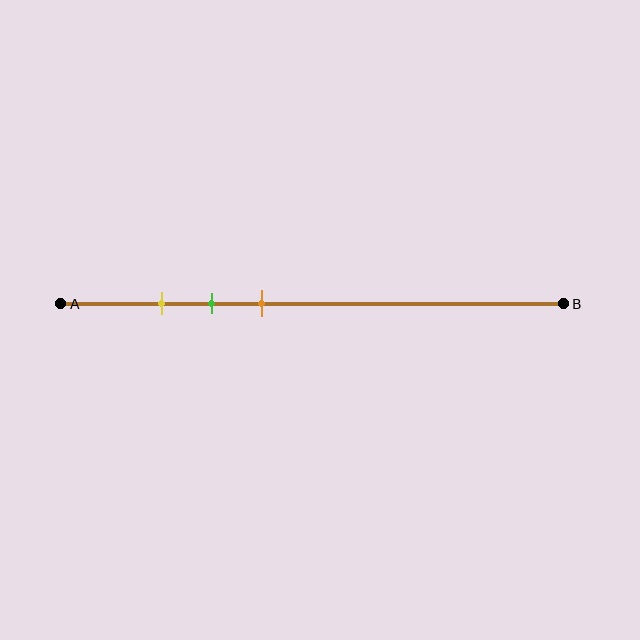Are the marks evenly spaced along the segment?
Yes, the marks are approximately evenly spaced.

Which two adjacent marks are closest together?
The yellow and green marks are the closest adjacent pair.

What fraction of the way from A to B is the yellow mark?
The yellow mark is approximately 20% (0.2) of the way from A to B.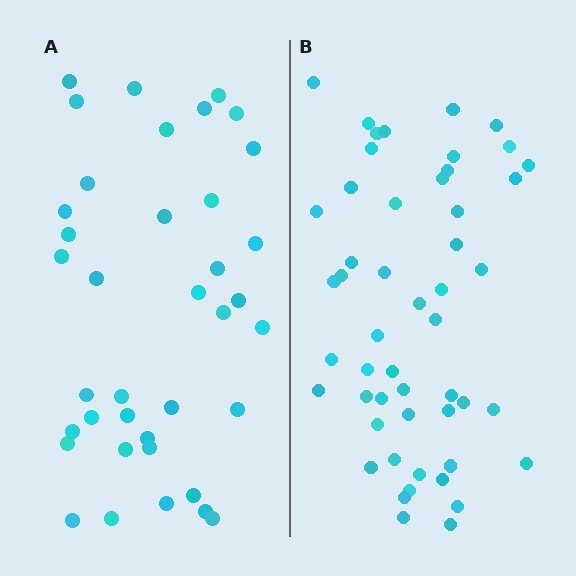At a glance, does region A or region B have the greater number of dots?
Region B (the right region) has more dots.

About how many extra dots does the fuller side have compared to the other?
Region B has approximately 15 more dots than region A.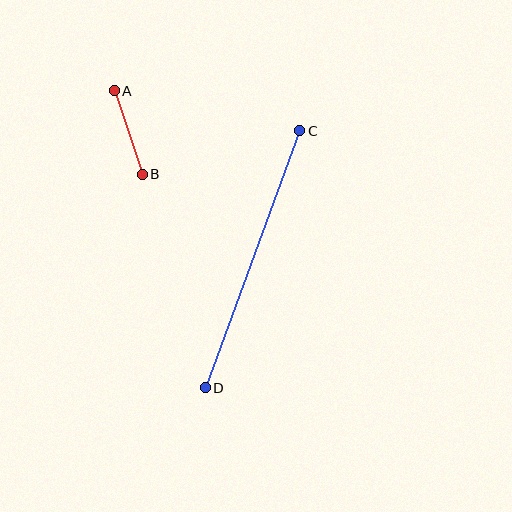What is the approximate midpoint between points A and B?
The midpoint is at approximately (128, 133) pixels.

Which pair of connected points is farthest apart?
Points C and D are farthest apart.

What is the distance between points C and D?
The distance is approximately 274 pixels.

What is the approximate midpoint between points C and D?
The midpoint is at approximately (252, 259) pixels.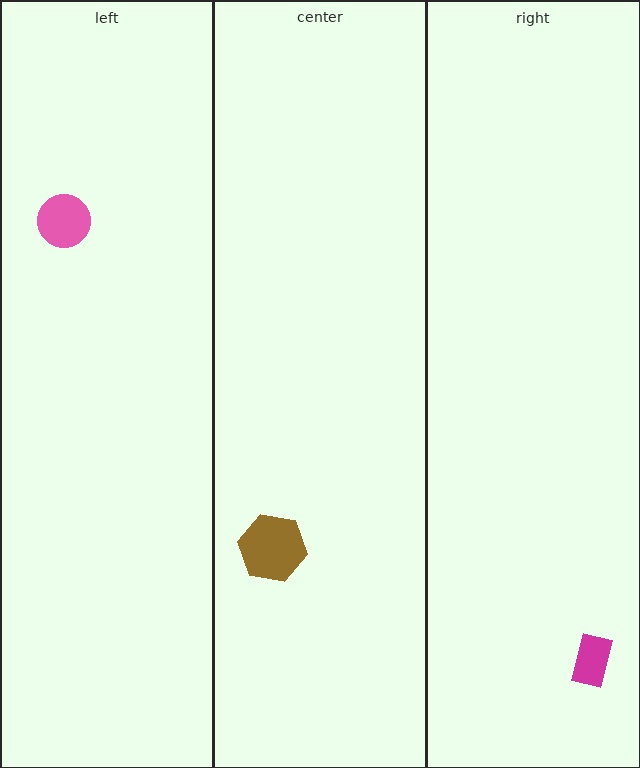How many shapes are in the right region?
1.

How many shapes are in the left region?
1.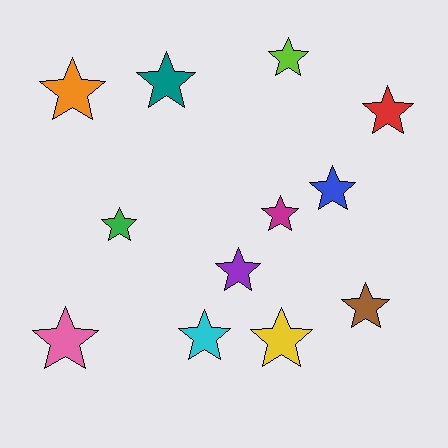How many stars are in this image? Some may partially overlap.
There are 12 stars.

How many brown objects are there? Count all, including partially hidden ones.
There is 1 brown object.